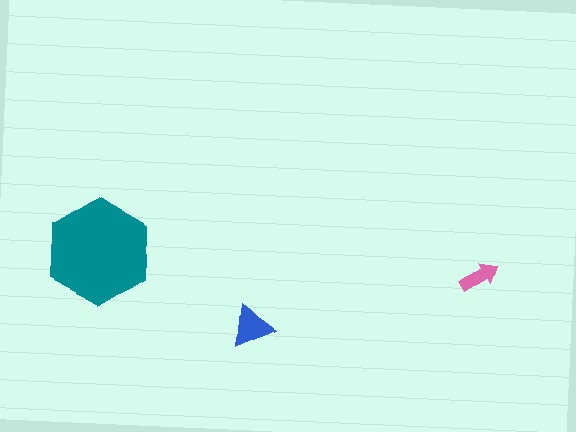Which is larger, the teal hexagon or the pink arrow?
The teal hexagon.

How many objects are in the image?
There are 3 objects in the image.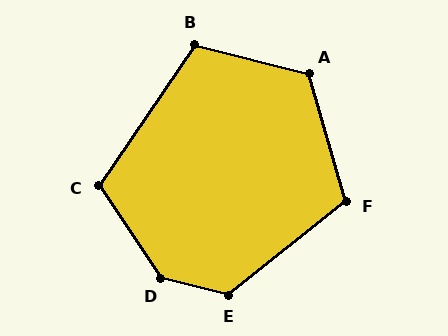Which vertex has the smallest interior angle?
B, at approximately 110 degrees.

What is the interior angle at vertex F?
Approximately 112 degrees (obtuse).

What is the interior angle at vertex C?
Approximately 112 degrees (obtuse).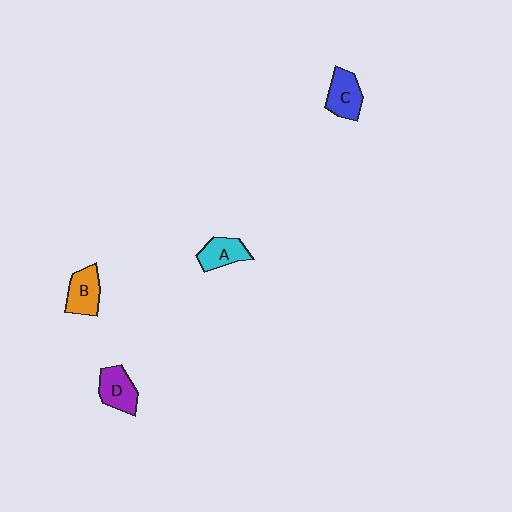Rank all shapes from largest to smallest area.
From largest to smallest: D (purple), C (blue), B (orange), A (cyan).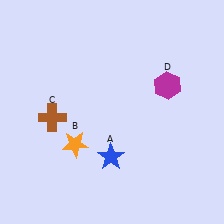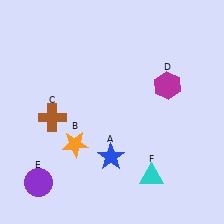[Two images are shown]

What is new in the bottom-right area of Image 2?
A cyan triangle (F) was added in the bottom-right area of Image 2.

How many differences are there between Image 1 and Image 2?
There are 2 differences between the two images.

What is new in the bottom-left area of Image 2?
A purple circle (E) was added in the bottom-left area of Image 2.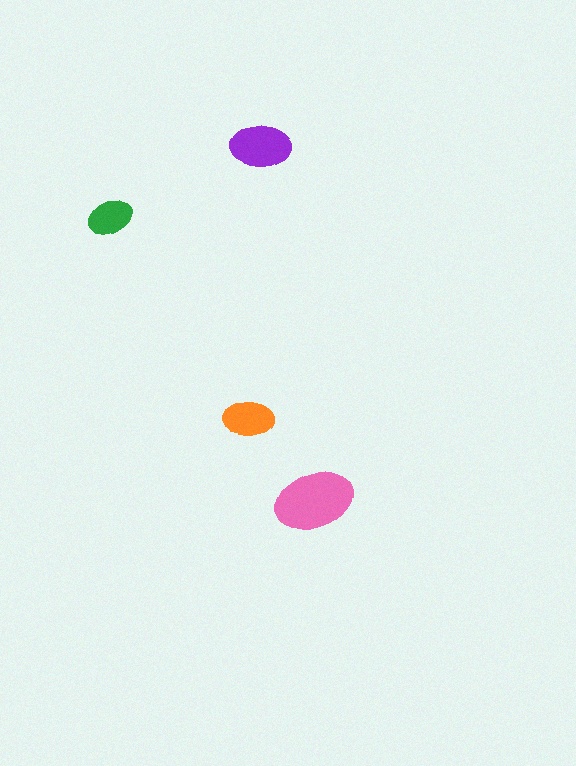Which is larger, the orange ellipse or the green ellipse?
The orange one.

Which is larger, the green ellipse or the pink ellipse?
The pink one.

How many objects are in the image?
There are 4 objects in the image.